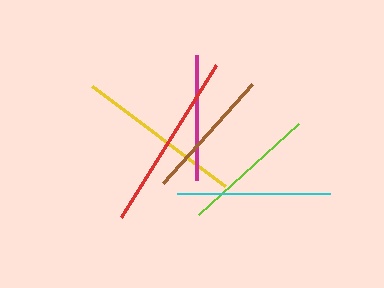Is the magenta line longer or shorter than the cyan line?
The cyan line is longer than the magenta line.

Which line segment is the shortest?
The magenta line is the shortest at approximately 125 pixels.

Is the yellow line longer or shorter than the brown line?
The yellow line is longer than the brown line.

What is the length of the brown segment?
The brown segment is approximately 134 pixels long.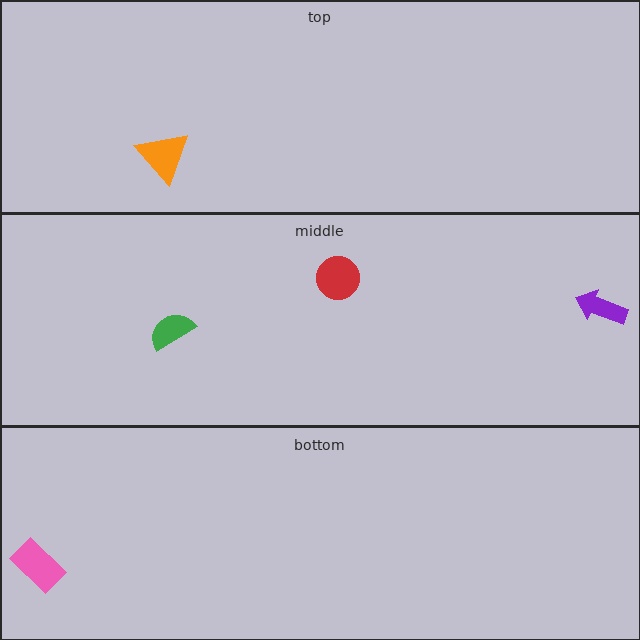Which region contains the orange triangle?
The top region.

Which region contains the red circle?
The middle region.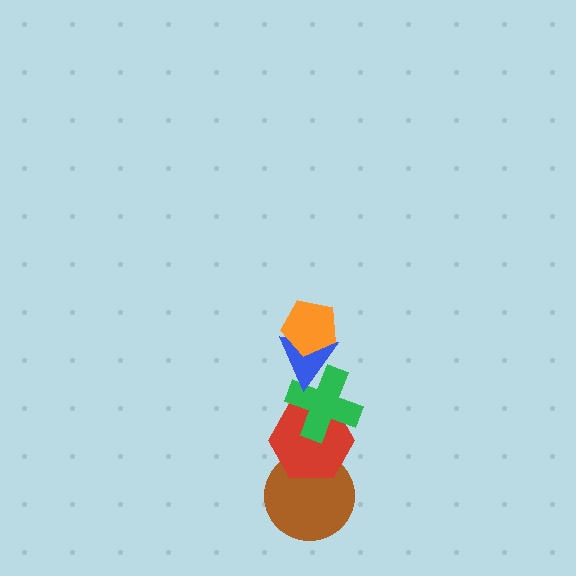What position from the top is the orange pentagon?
The orange pentagon is 1st from the top.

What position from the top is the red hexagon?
The red hexagon is 4th from the top.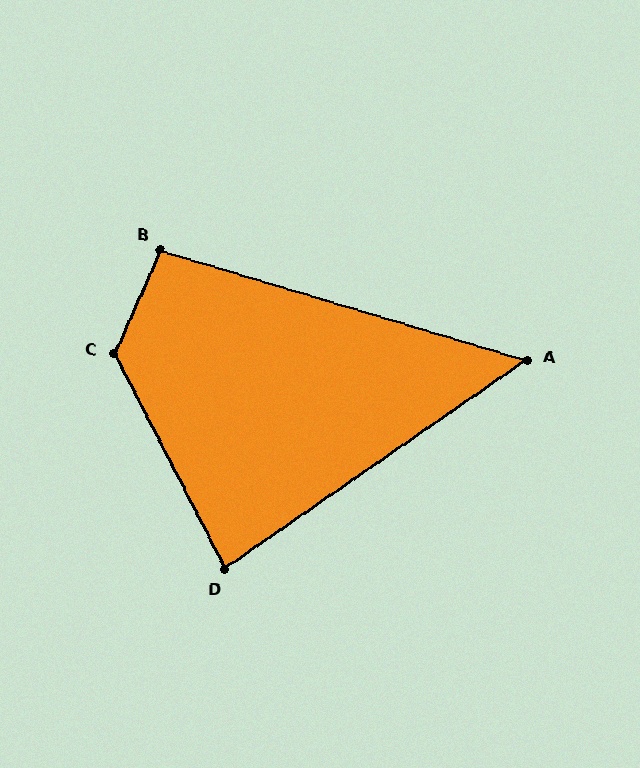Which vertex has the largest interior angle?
C, at approximately 129 degrees.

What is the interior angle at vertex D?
Approximately 83 degrees (acute).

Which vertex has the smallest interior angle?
A, at approximately 51 degrees.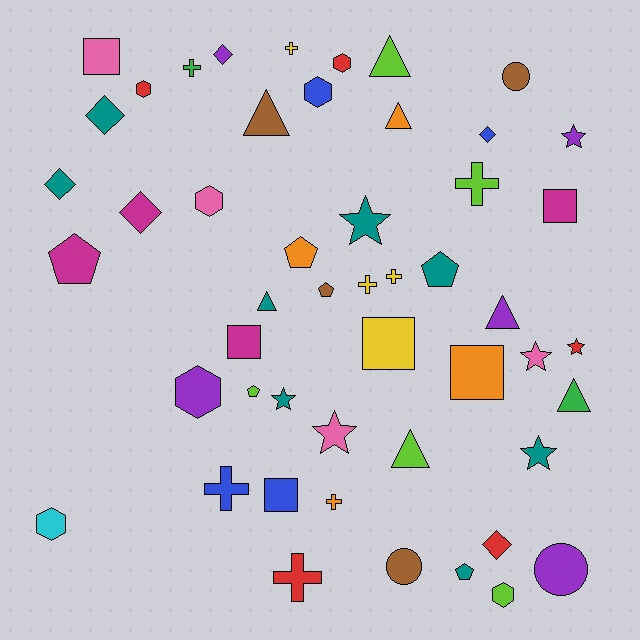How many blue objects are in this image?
There are 4 blue objects.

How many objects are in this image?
There are 50 objects.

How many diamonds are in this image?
There are 6 diamonds.